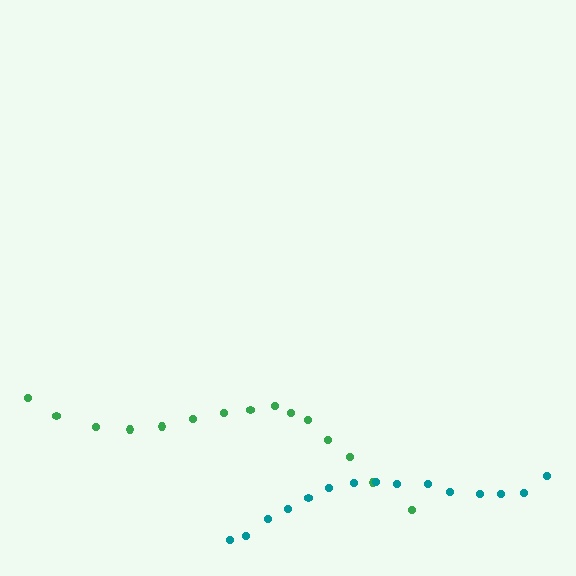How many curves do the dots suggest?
There are 2 distinct paths.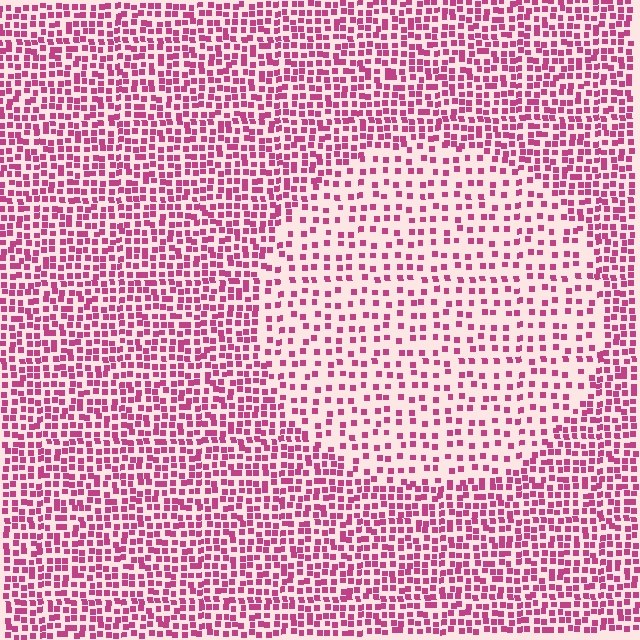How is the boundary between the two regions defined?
The boundary is defined by a change in element density (approximately 2.0x ratio). All elements are the same color, size, and shape.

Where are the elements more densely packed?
The elements are more densely packed outside the circle boundary.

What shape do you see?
I see a circle.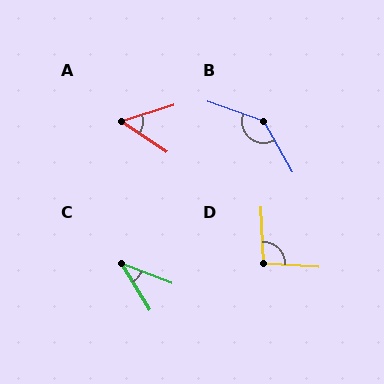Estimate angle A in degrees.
Approximately 51 degrees.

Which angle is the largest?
B, at approximately 139 degrees.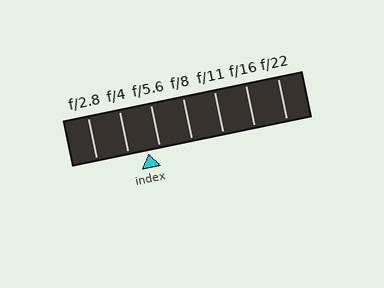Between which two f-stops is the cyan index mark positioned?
The index mark is between f/4 and f/5.6.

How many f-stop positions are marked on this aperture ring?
There are 7 f-stop positions marked.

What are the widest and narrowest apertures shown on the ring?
The widest aperture shown is f/2.8 and the narrowest is f/22.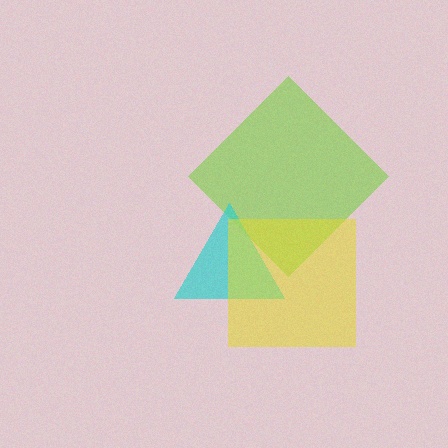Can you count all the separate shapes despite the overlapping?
Yes, there are 3 separate shapes.